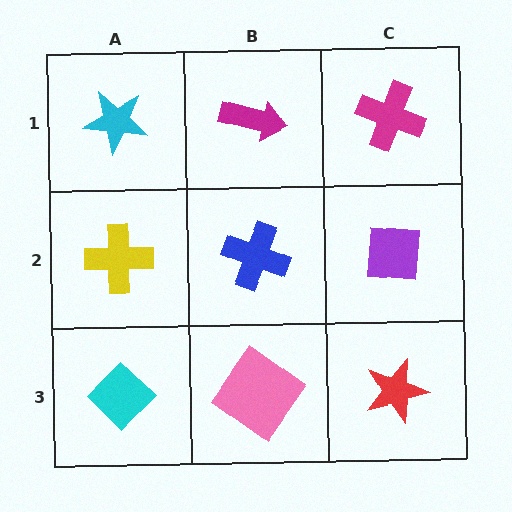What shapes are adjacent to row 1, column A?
A yellow cross (row 2, column A), a magenta arrow (row 1, column B).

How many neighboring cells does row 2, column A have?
3.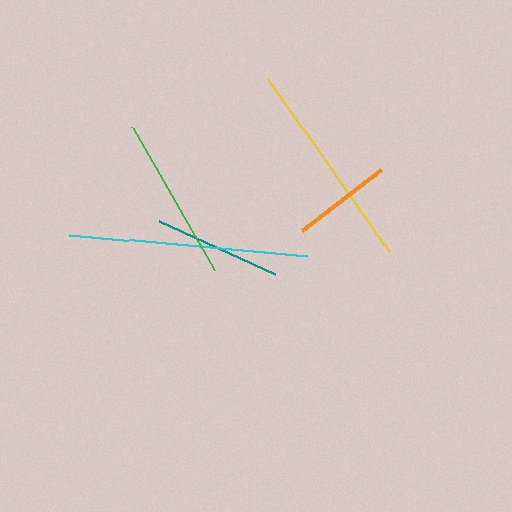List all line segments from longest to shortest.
From longest to shortest: cyan, yellow, green, teal, orange.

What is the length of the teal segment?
The teal segment is approximately 127 pixels long.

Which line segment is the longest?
The cyan line is the longest at approximately 239 pixels.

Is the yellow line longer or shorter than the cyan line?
The cyan line is longer than the yellow line.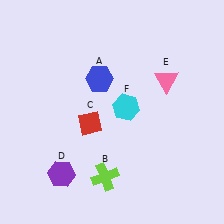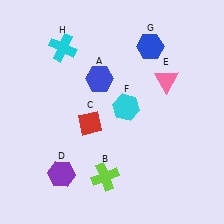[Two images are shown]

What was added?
A blue hexagon (G), a cyan cross (H) were added in Image 2.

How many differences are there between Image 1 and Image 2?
There are 2 differences between the two images.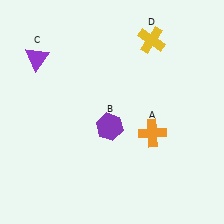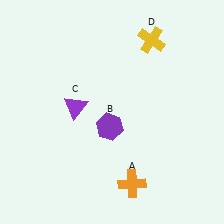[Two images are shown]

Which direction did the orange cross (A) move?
The orange cross (A) moved down.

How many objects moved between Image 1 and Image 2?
2 objects moved between the two images.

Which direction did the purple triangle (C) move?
The purple triangle (C) moved down.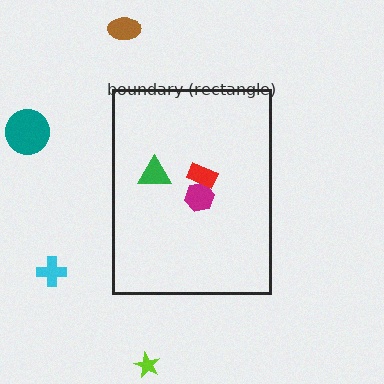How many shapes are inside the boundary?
3 inside, 4 outside.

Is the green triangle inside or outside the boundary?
Inside.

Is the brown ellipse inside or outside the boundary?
Outside.